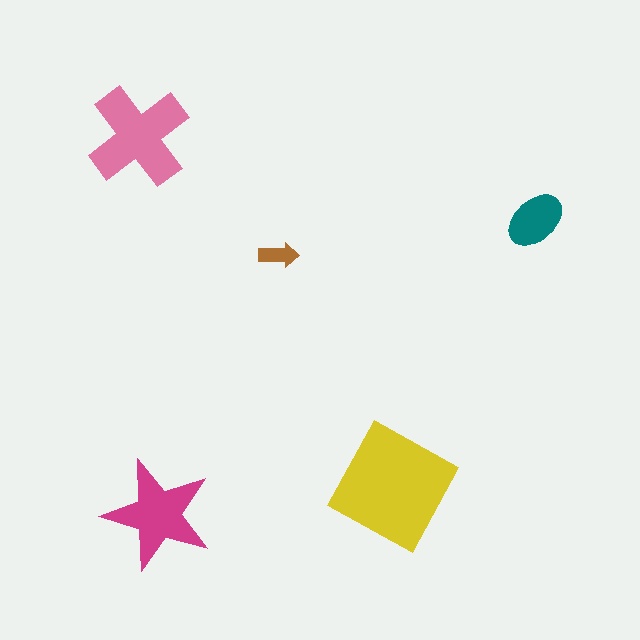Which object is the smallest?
The brown arrow.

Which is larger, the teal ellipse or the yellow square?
The yellow square.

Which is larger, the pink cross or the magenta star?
The pink cross.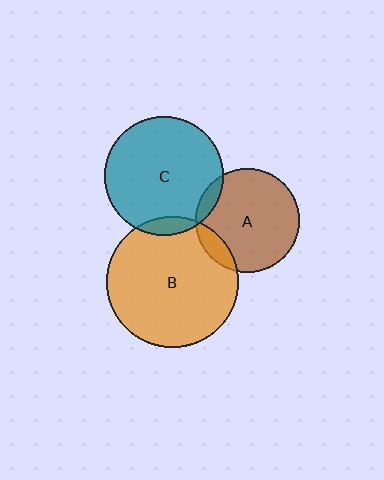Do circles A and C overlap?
Yes.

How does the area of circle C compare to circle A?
Approximately 1.3 times.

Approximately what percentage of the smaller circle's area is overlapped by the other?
Approximately 10%.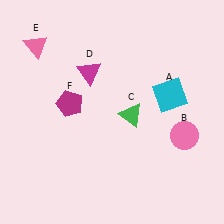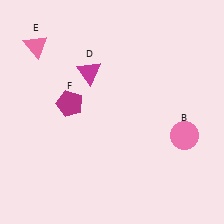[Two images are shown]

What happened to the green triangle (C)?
The green triangle (C) was removed in Image 2. It was in the bottom-right area of Image 1.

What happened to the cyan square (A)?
The cyan square (A) was removed in Image 2. It was in the top-right area of Image 1.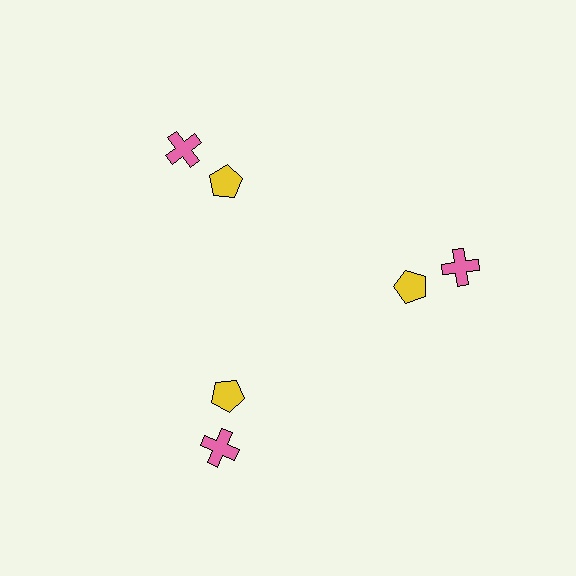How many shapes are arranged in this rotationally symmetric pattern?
There are 6 shapes, arranged in 3 groups of 2.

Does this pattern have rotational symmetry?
Yes, this pattern has 3-fold rotational symmetry. It looks the same after rotating 120 degrees around the center.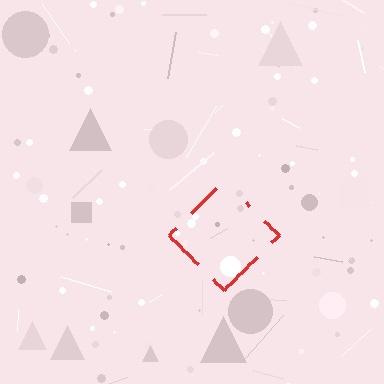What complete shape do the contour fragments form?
The contour fragments form a diamond.